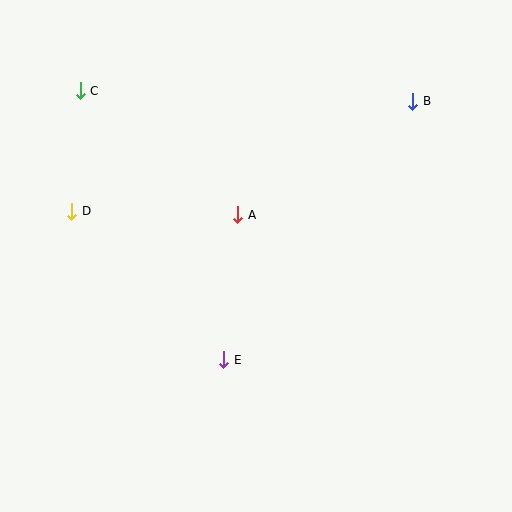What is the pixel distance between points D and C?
The distance between D and C is 121 pixels.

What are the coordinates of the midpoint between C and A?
The midpoint between C and A is at (159, 153).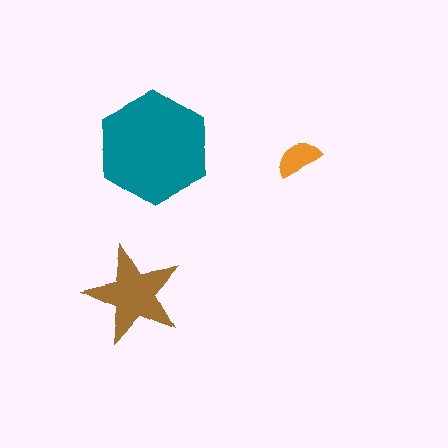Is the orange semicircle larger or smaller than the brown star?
Smaller.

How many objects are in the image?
There are 3 objects in the image.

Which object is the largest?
The teal hexagon.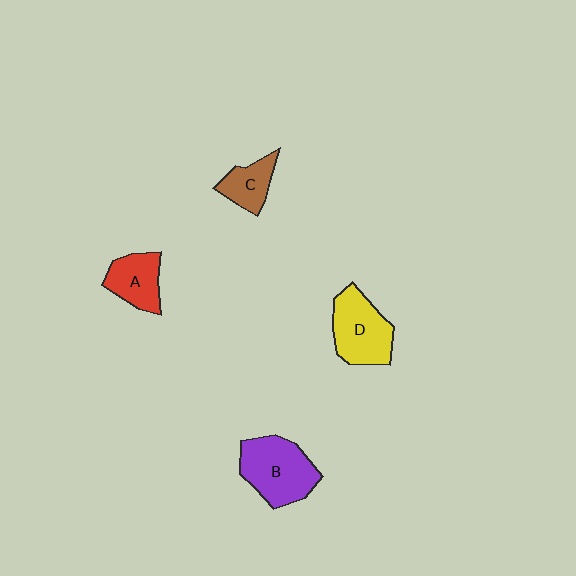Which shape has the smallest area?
Shape C (brown).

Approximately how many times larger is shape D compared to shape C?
Approximately 1.8 times.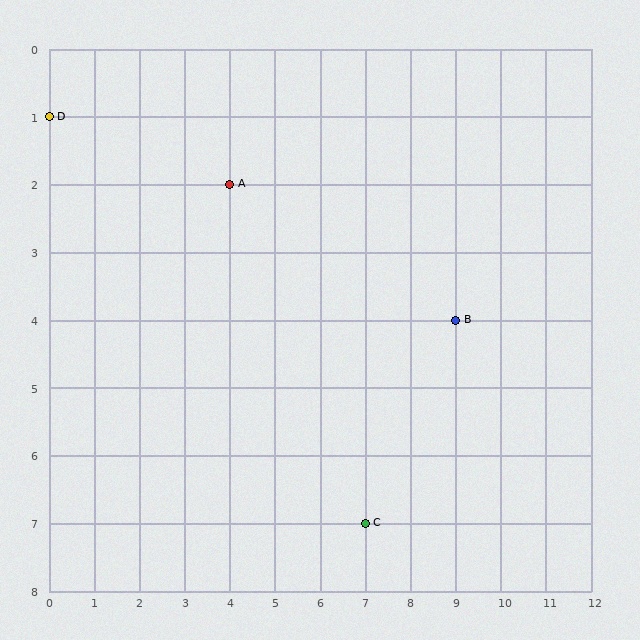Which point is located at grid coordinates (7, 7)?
Point C is at (7, 7).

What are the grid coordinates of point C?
Point C is at grid coordinates (7, 7).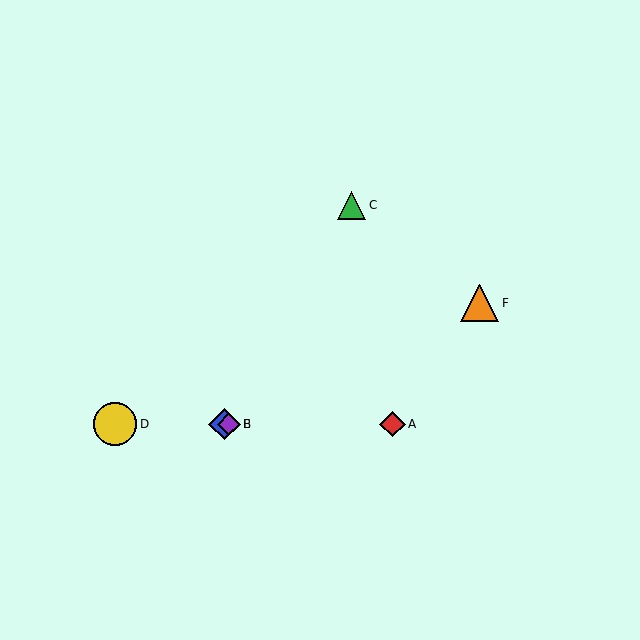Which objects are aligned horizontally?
Objects A, B, D, E are aligned horizontally.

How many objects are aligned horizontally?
4 objects (A, B, D, E) are aligned horizontally.